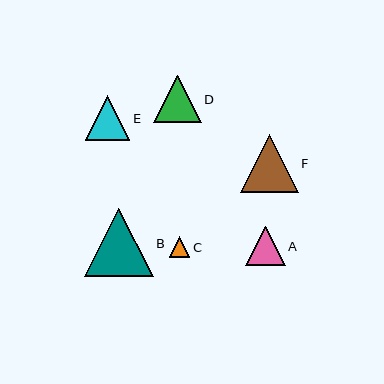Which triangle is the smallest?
Triangle C is the smallest with a size of approximately 21 pixels.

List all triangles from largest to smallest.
From largest to smallest: B, F, D, E, A, C.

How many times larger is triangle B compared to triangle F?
Triangle B is approximately 1.2 times the size of triangle F.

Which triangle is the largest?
Triangle B is the largest with a size of approximately 69 pixels.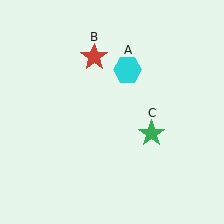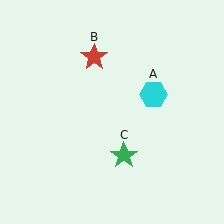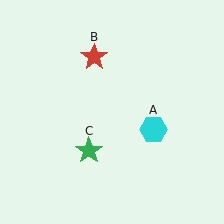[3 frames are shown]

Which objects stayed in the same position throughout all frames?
Red star (object B) remained stationary.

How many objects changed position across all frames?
2 objects changed position: cyan hexagon (object A), green star (object C).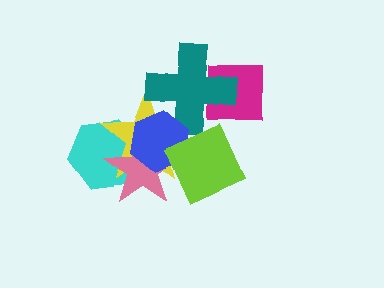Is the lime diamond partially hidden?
No, no other shape covers it.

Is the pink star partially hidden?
Yes, it is partially covered by another shape.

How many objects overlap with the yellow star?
5 objects overlap with the yellow star.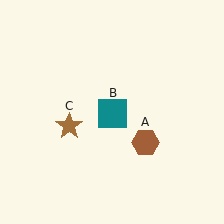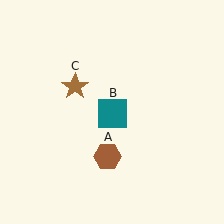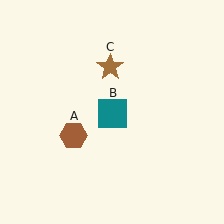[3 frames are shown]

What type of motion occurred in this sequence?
The brown hexagon (object A), brown star (object C) rotated clockwise around the center of the scene.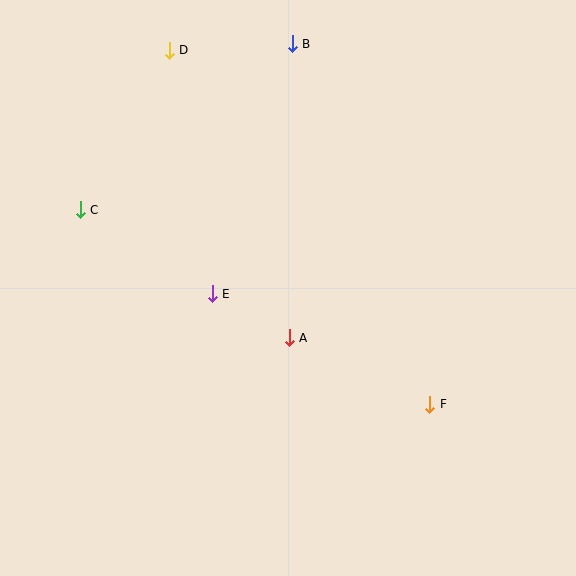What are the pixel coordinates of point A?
Point A is at (289, 338).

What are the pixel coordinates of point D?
Point D is at (169, 50).